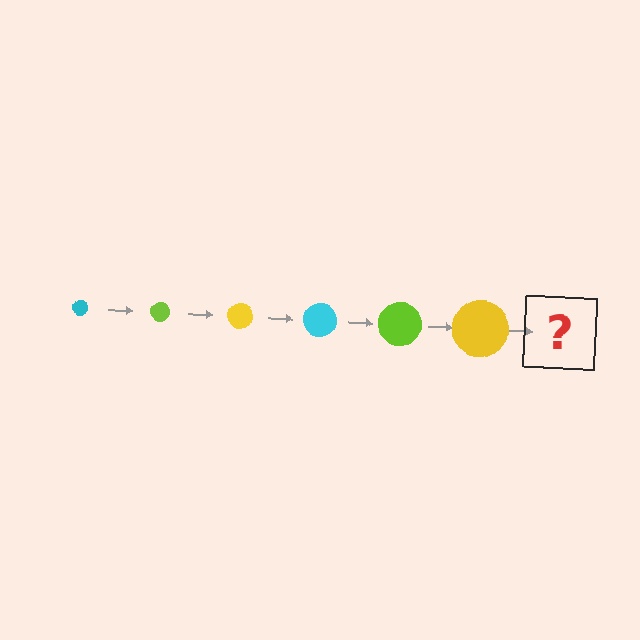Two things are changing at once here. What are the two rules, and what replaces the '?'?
The two rules are that the circle grows larger each step and the color cycles through cyan, lime, and yellow. The '?' should be a cyan circle, larger than the previous one.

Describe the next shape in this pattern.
It should be a cyan circle, larger than the previous one.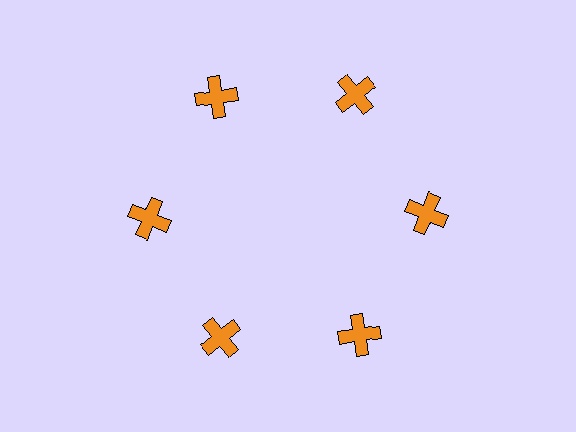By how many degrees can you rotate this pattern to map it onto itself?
The pattern maps onto itself every 60 degrees of rotation.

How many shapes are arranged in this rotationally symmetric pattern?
There are 6 shapes, arranged in 6 groups of 1.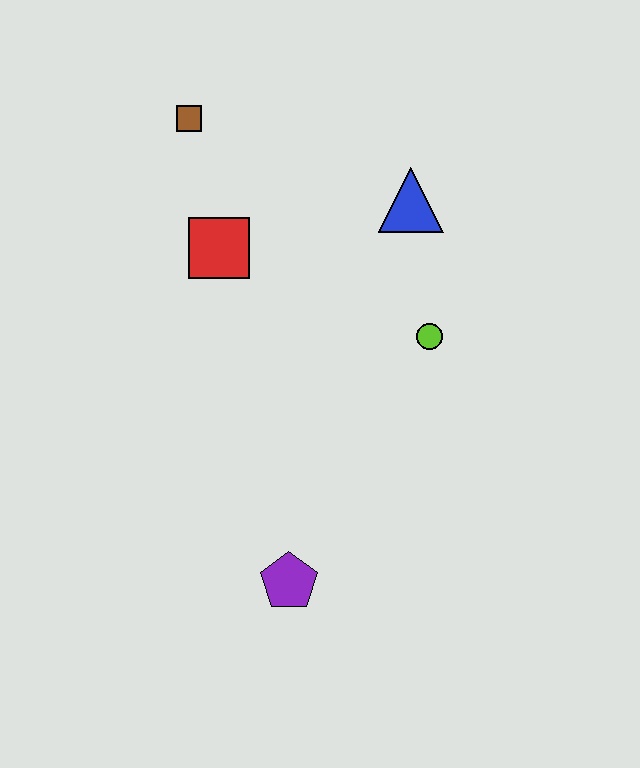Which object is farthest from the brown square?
The purple pentagon is farthest from the brown square.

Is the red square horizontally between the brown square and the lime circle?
Yes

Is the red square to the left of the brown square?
No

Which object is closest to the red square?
The brown square is closest to the red square.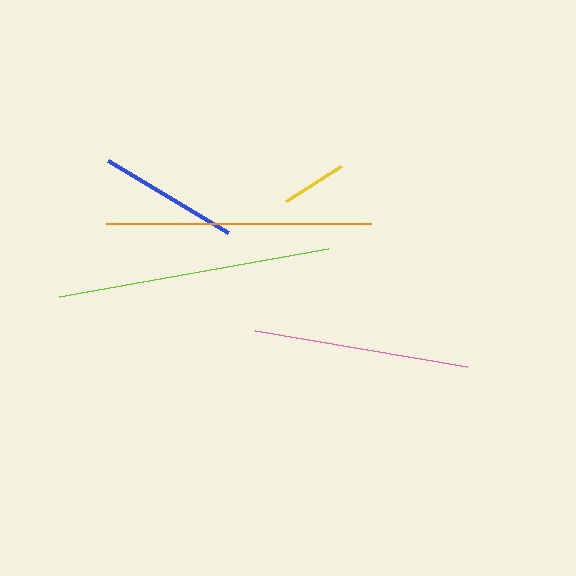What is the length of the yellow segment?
The yellow segment is approximately 65 pixels long.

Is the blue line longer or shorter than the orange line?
The orange line is longer than the blue line.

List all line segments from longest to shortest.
From longest to shortest: lime, orange, pink, blue, yellow.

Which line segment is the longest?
The lime line is the longest at approximately 273 pixels.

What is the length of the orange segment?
The orange segment is approximately 265 pixels long.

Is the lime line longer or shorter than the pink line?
The lime line is longer than the pink line.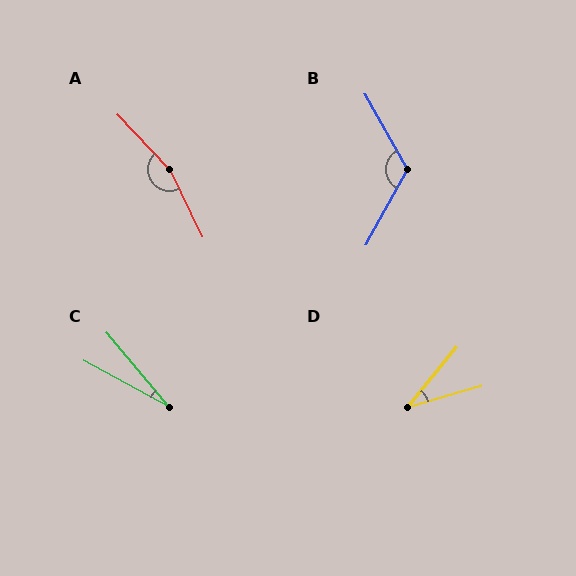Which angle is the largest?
A, at approximately 163 degrees.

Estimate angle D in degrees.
Approximately 34 degrees.